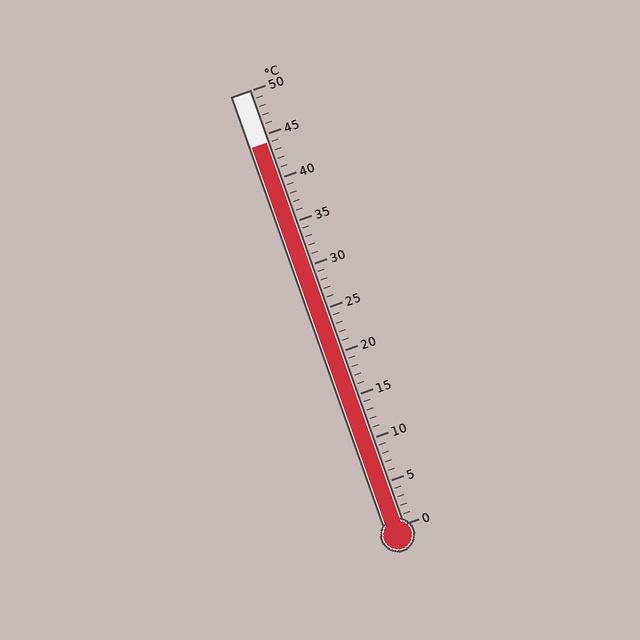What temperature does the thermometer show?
The thermometer shows approximately 44°C.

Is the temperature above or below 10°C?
The temperature is above 10°C.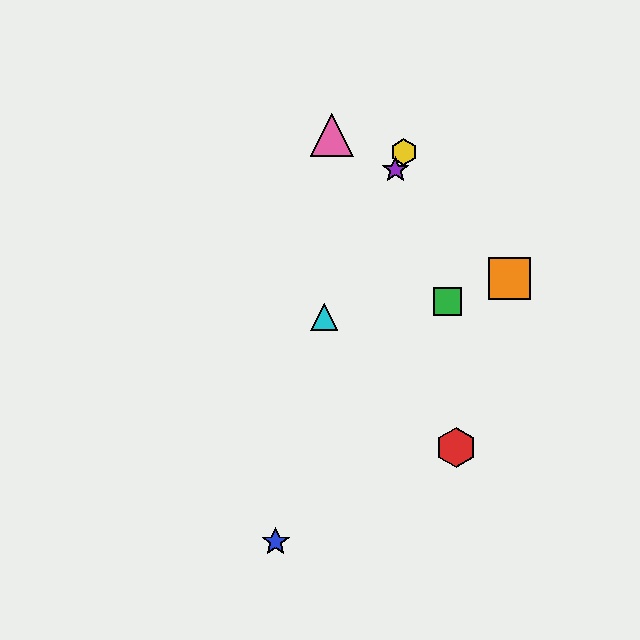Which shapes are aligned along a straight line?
The yellow hexagon, the purple star, the cyan triangle are aligned along a straight line.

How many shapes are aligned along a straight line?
3 shapes (the yellow hexagon, the purple star, the cyan triangle) are aligned along a straight line.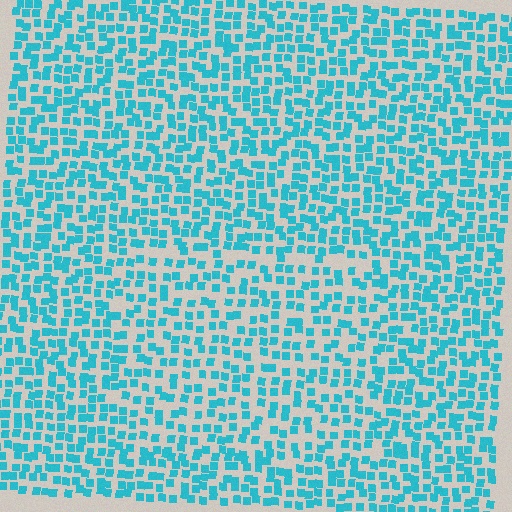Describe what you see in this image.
The image contains small cyan elements arranged at two different densities. A rectangle-shaped region is visible where the elements are less densely packed than the surrounding area.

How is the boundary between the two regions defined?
The boundary is defined by a change in element density (approximately 1.4x ratio). All elements are the same color, size, and shape.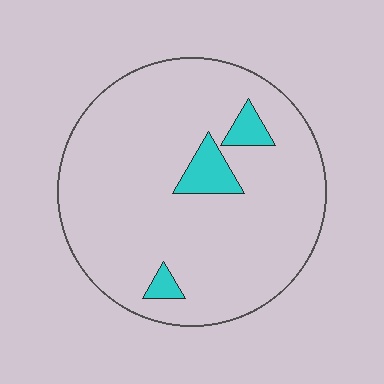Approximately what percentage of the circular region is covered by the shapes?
Approximately 10%.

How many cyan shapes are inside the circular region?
3.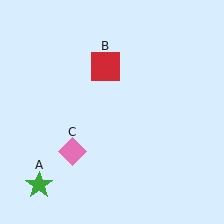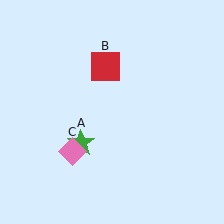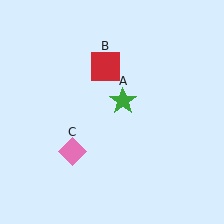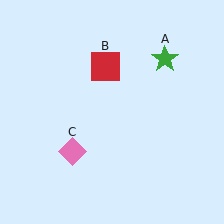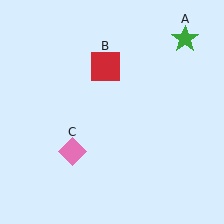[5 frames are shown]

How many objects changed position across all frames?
1 object changed position: green star (object A).